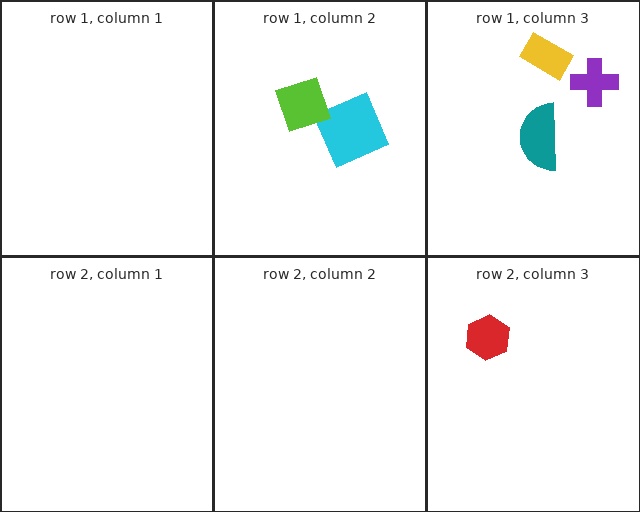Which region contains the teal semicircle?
The row 1, column 3 region.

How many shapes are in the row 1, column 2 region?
2.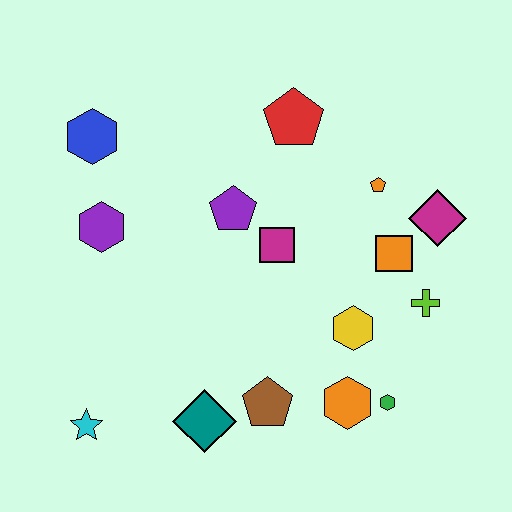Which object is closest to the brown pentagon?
The teal diamond is closest to the brown pentagon.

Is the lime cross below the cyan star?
No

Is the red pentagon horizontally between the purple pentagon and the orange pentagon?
Yes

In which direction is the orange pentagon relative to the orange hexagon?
The orange pentagon is above the orange hexagon.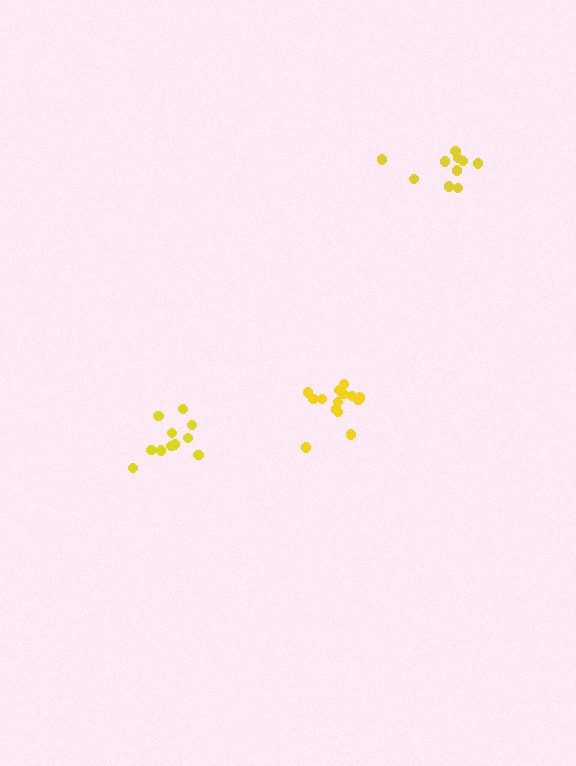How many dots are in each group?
Group 1: 11 dots, Group 2: 11 dots, Group 3: 14 dots (36 total).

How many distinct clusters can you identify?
There are 3 distinct clusters.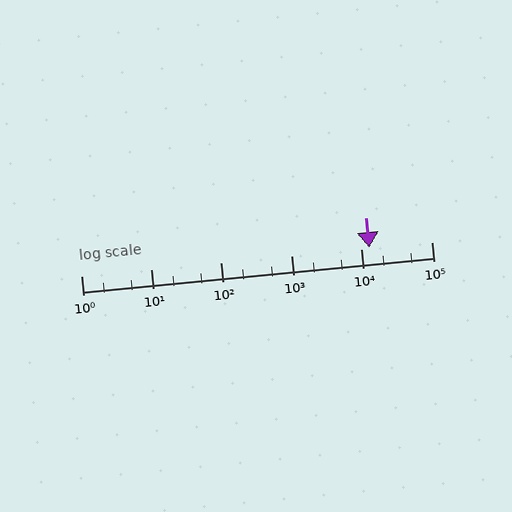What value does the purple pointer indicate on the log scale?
The pointer indicates approximately 13000.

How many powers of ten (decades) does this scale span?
The scale spans 5 decades, from 1 to 100000.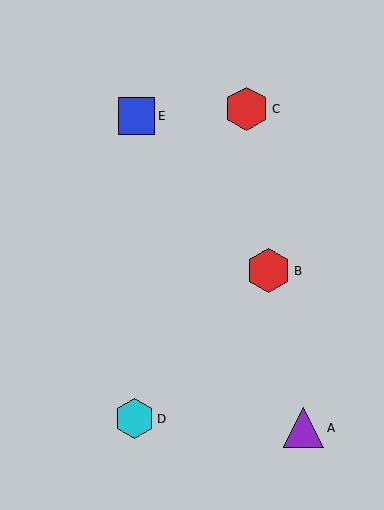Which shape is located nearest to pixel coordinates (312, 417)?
The purple triangle (labeled A) at (304, 428) is nearest to that location.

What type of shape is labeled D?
Shape D is a cyan hexagon.